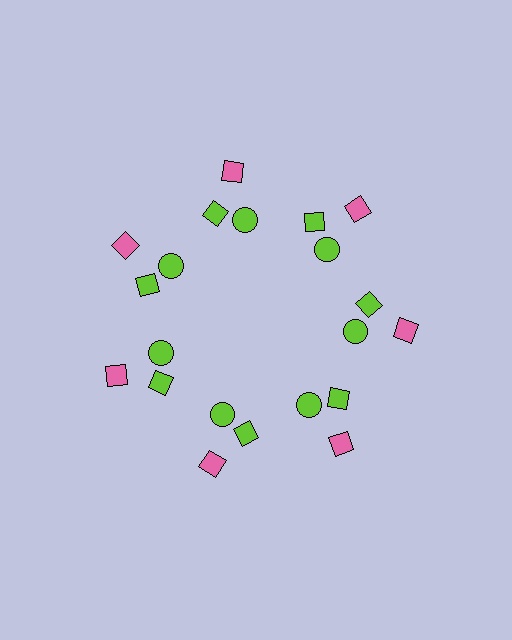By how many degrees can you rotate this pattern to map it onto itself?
The pattern maps onto itself every 51 degrees of rotation.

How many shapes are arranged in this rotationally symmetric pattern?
There are 21 shapes, arranged in 7 groups of 3.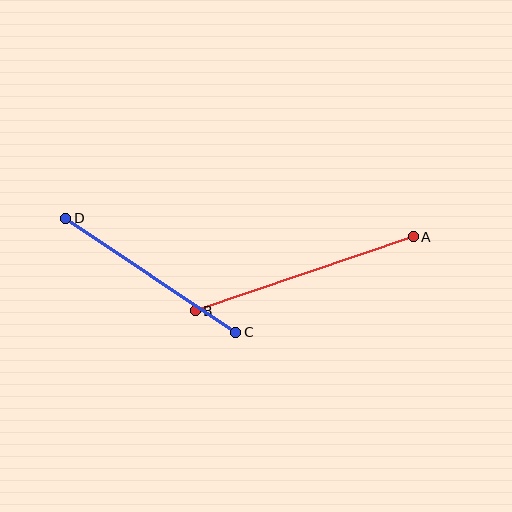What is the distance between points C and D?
The distance is approximately 205 pixels.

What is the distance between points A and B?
The distance is approximately 230 pixels.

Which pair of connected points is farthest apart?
Points A and B are farthest apart.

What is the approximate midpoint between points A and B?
The midpoint is at approximately (304, 274) pixels.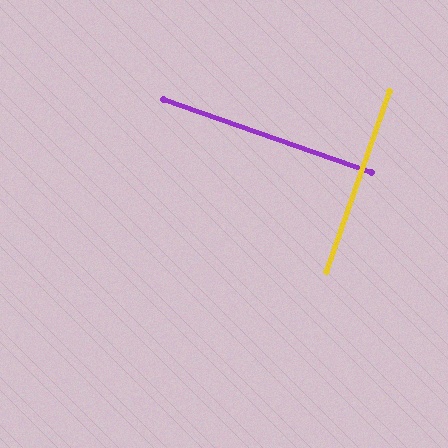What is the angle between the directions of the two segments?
Approximately 90 degrees.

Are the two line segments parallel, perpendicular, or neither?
Perpendicular — they meet at approximately 90°.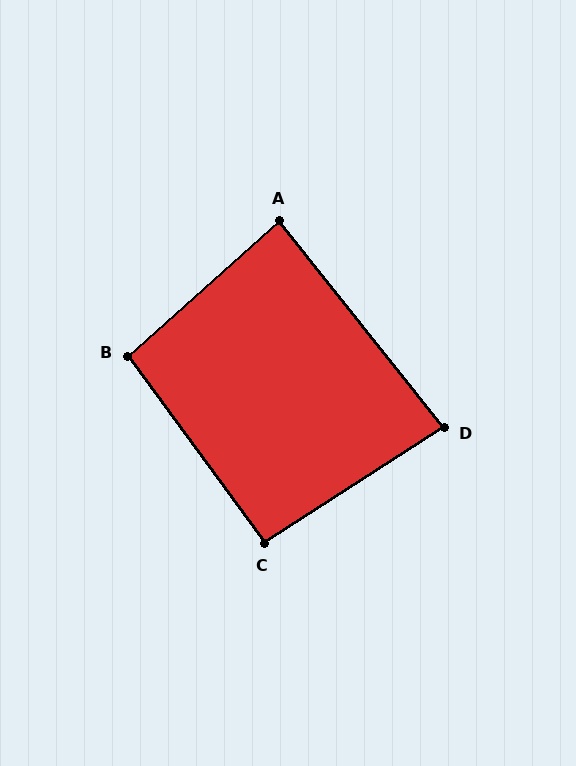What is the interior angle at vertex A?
Approximately 87 degrees (approximately right).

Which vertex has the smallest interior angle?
D, at approximately 84 degrees.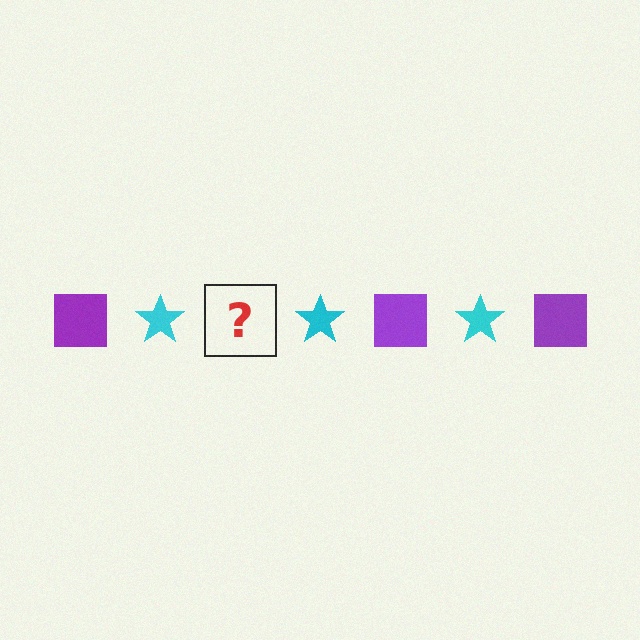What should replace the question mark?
The question mark should be replaced with a purple square.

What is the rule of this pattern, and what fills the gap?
The rule is that the pattern alternates between purple square and cyan star. The gap should be filled with a purple square.